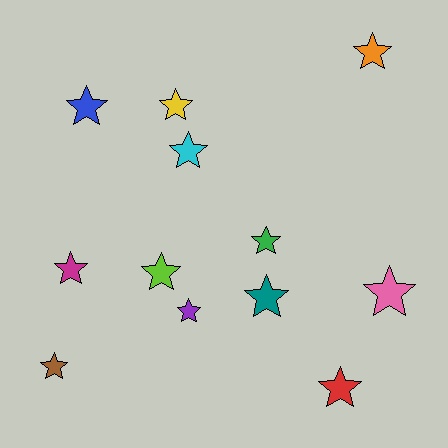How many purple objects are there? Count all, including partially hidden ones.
There is 1 purple object.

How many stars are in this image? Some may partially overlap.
There are 12 stars.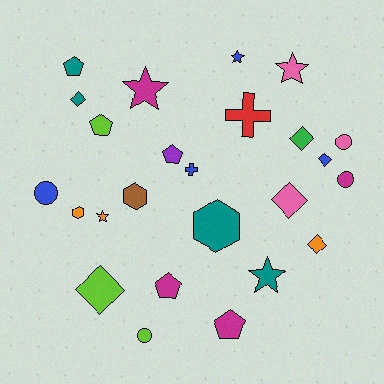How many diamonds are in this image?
There are 6 diamonds.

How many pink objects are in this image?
There are 3 pink objects.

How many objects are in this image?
There are 25 objects.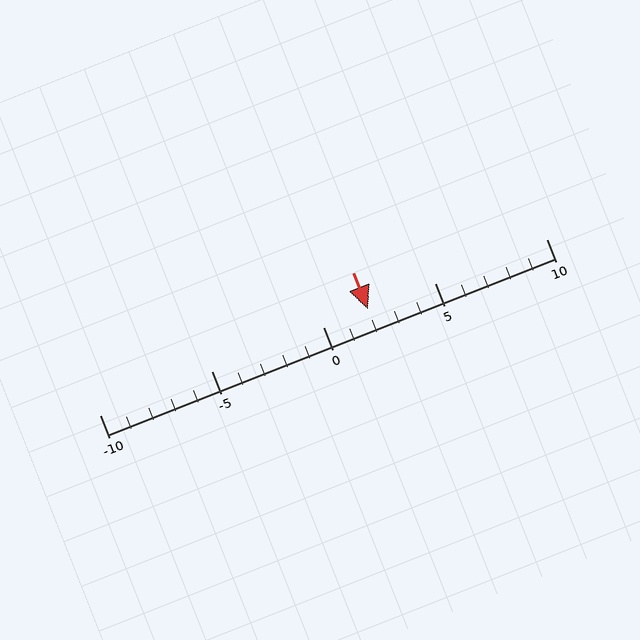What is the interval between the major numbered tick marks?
The major tick marks are spaced 5 units apart.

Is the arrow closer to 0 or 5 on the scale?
The arrow is closer to 0.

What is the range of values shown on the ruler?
The ruler shows values from -10 to 10.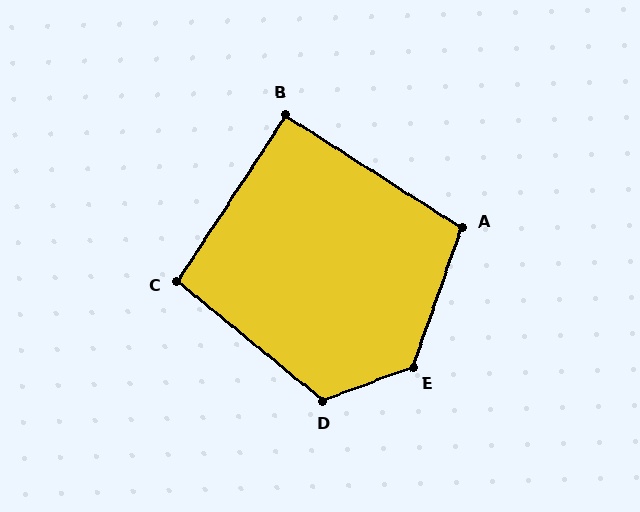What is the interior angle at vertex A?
Approximately 103 degrees (obtuse).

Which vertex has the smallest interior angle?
B, at approximately 91 degrees.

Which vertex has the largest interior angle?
E, at approximately 130 degrees.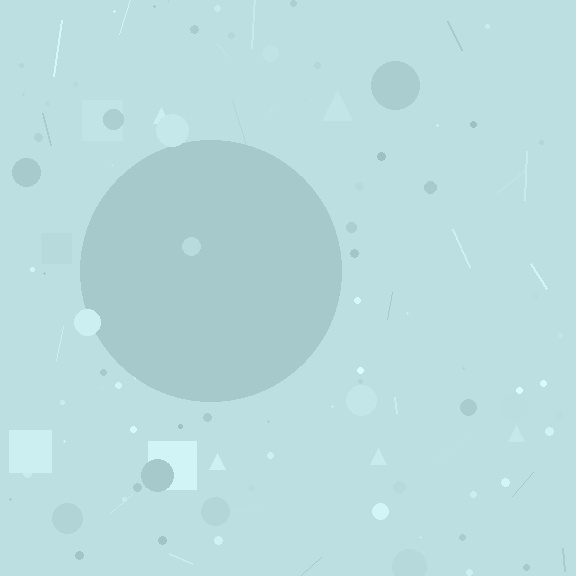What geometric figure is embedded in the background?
A circle is embedded in the background.